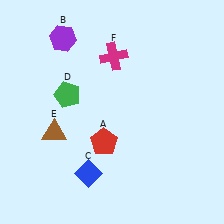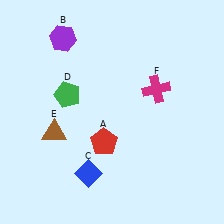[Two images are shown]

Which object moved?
The magenta cross (F) moved right.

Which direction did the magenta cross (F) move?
The magenta cross (F) moved right.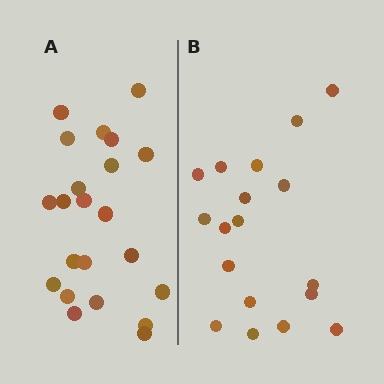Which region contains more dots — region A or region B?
Region A (the left region) has more dots.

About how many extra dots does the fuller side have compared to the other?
Region A has about 4 more dots than region B.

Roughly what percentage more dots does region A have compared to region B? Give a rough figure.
About 20% more.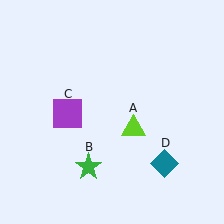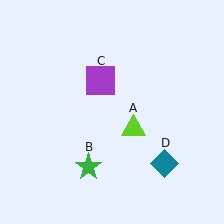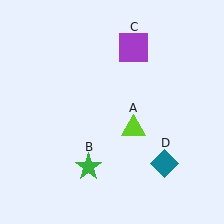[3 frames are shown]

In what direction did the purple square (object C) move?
The purple square (object C) moved up and to the right.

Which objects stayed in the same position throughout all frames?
Lime triangle (object A) and green star (object B) and teal diamond (object D) remained stationary.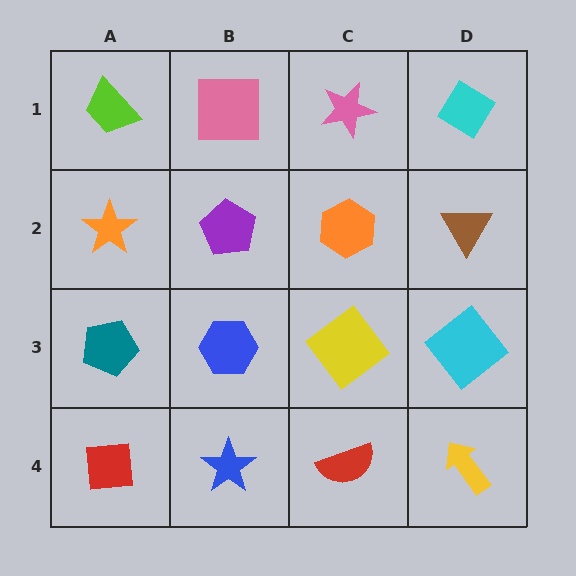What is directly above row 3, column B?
A purple pentagon.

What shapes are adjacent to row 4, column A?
A teal pentagon (row 3, column A), a blue star (row 4, column B).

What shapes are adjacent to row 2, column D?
A cyan diamond (row 1, column D), a cyan diamond (row 3, column D), an orange hexagon (row 2, column C).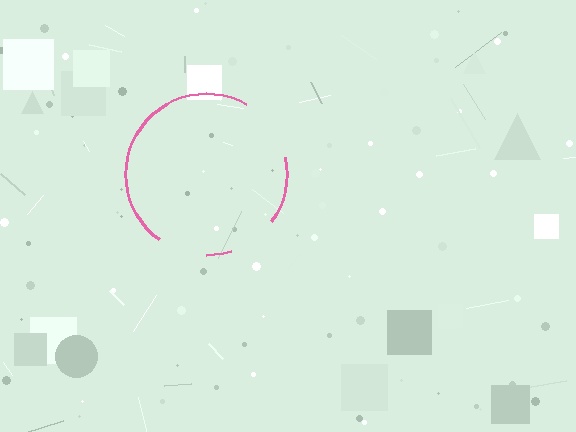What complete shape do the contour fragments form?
The contour fragments form a circle.